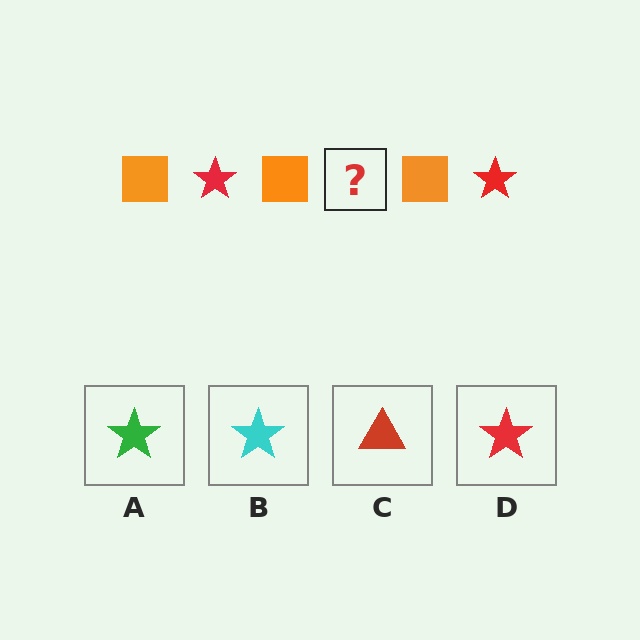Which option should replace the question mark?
Option D.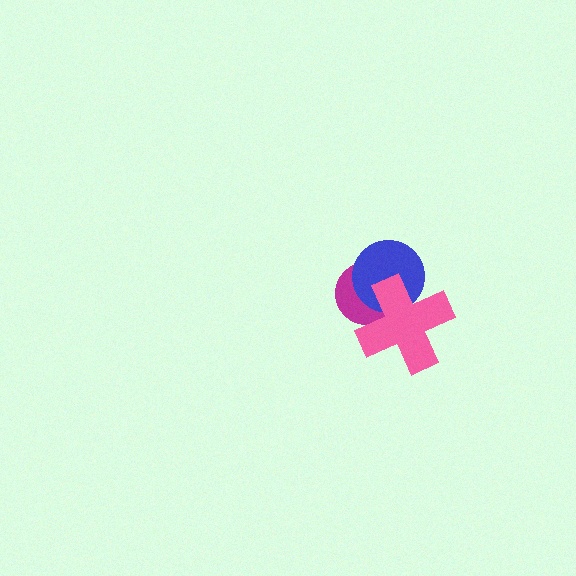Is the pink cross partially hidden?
No, no other shape covers it.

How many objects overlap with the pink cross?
2 objects overlap with the pink cross.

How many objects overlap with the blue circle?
2 objects overlap with the blue circle.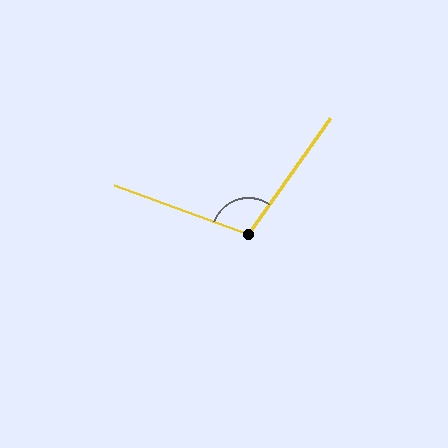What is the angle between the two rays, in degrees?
Approximately 105 degrees.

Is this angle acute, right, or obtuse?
It is obtuse.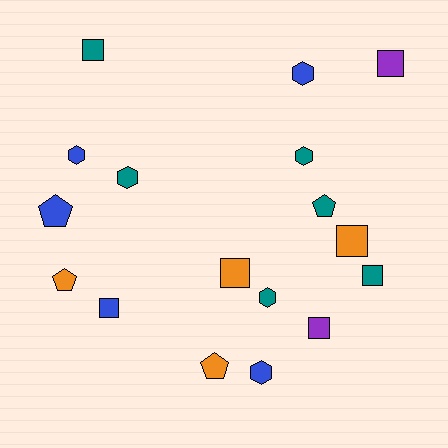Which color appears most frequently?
Teal, with 6 objects.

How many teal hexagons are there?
There are 3 teal hexagons.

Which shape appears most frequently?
Square, with 7 objects.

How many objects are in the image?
There are 17 objects.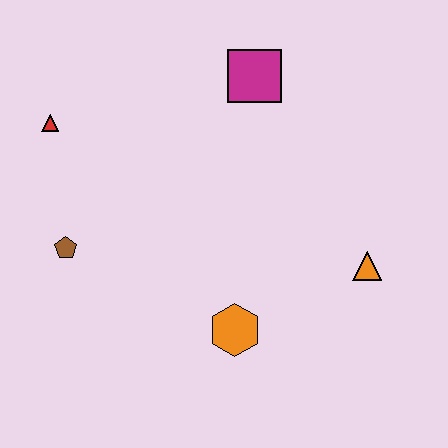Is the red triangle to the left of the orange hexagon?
Yes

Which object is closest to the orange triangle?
The orange hexagon is closest to the orange triangle.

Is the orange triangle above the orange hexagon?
Yes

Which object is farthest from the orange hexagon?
The red triangle is farthest from the orange hexagon.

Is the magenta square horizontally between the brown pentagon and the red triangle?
No